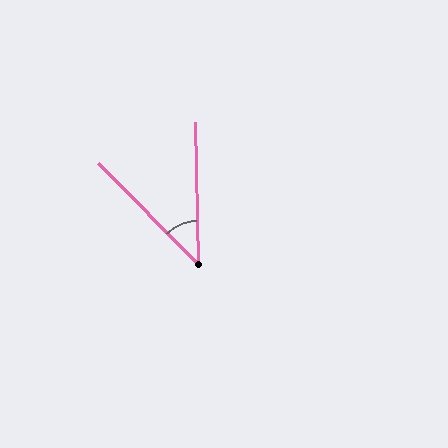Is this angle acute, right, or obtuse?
It is acute.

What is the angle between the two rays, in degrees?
Approximately 44 degrees.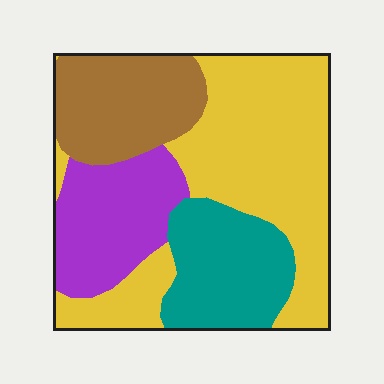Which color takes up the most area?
Yellow, at roughly 45%.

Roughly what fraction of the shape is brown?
Brown takes up about one fifth (1/5) of the shape.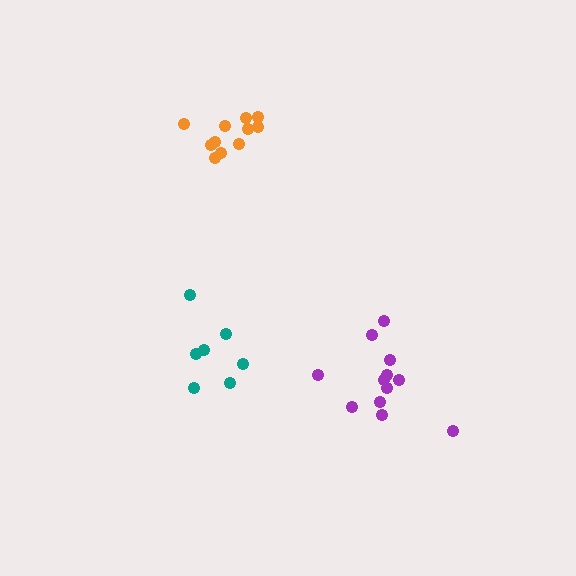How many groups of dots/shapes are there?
There are 3 groups.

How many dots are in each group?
Group 1: 11 dots, Group 2: 12 dots, Group 3: 7 dots (30 total).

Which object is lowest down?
The purple cluster is bottommost.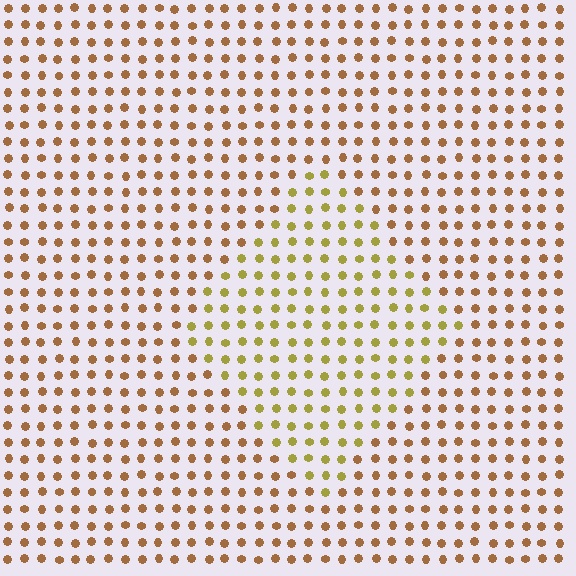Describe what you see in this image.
The image is filled with small brown elements in a uniform arrangement. A diamond-shaped region is visible where the elements are tinted to a slightly different hue, forming a subtle color boundary.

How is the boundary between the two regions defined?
The boundary is defined purely by a slight shift in hue (about 32 degrees). Spacing, size, and orientation are identical on both sides.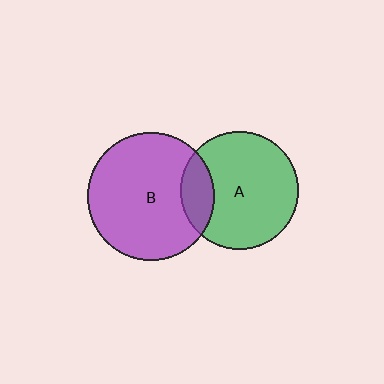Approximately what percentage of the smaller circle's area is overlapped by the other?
Approximately 20%.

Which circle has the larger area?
Circle B (purple).